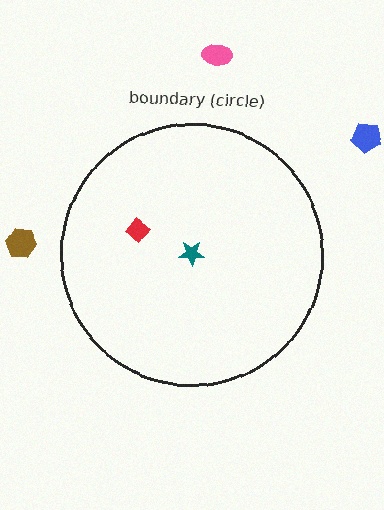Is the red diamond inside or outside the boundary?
Inside.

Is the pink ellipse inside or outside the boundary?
Outside.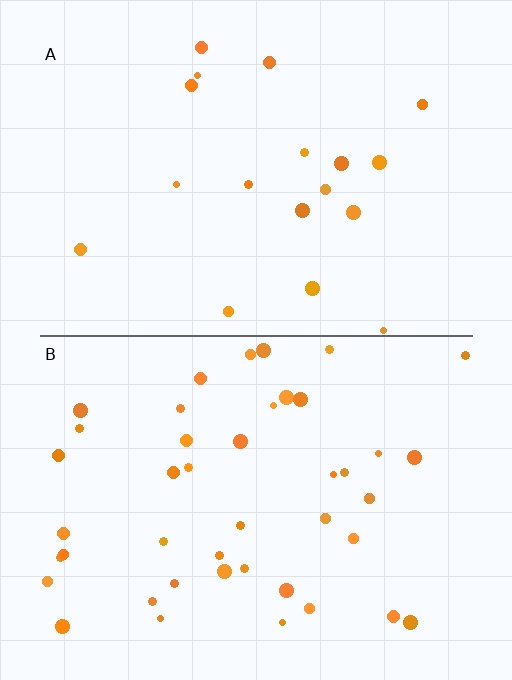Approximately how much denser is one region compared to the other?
Approximately 2.3× — region B over region A.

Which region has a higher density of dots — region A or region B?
B (the bottom).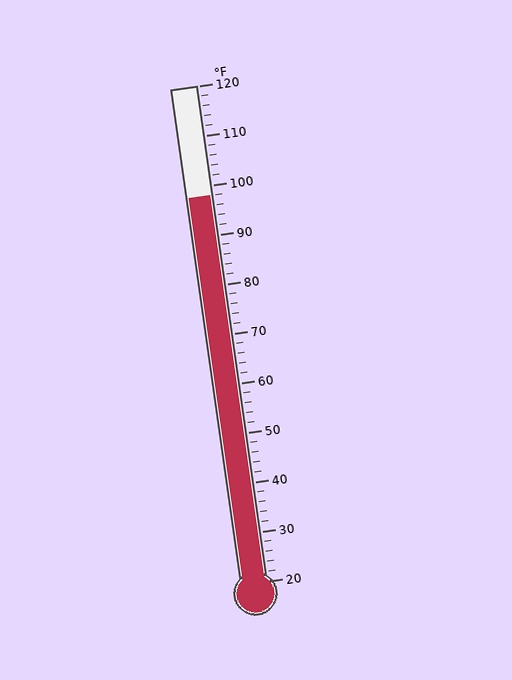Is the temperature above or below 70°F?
The temperature is above 70°F.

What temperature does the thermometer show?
The thermometer shows approximately 98°F.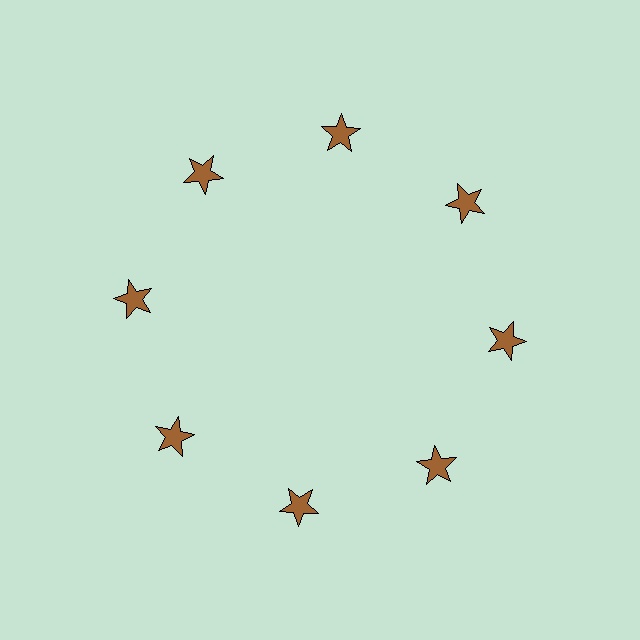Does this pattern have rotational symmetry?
Yes, this pattern has 8-fold rotational symmetry. It looks the same after rotating 45 degrees around the center.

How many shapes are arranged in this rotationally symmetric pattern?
There are 8 shapes, arranged in 8 groups of 1.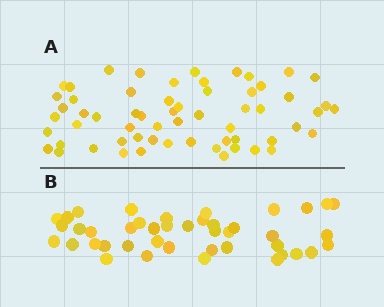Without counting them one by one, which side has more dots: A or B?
Region A (the top region) has more dots.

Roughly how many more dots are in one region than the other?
Region A has approximately 15 more dots than region B.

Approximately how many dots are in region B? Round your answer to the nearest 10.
About 40 dots. (The exact count is 43, which rounds to 40.)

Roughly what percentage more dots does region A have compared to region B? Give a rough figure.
About 40% more.